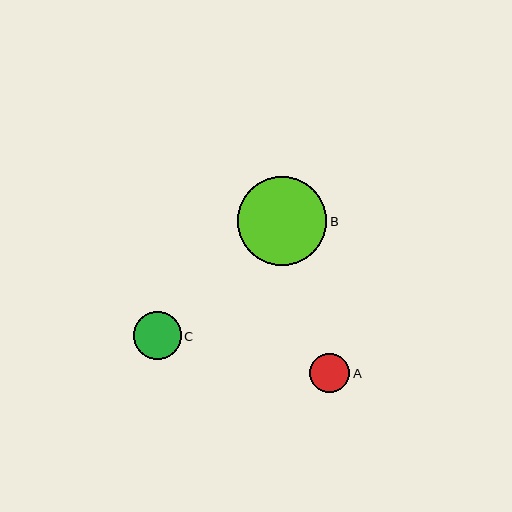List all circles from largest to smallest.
From largest to smallest: B, C, A.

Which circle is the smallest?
Circle A is the smallest with a size of approximately 40 pixels.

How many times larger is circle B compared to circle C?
Circle B is approximately 1.8 times the size of circle C.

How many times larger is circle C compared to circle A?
Circle C is approximately 1.2 times the size of circle A.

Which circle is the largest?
Circle B is the largest with a size of approximately 89 pixels.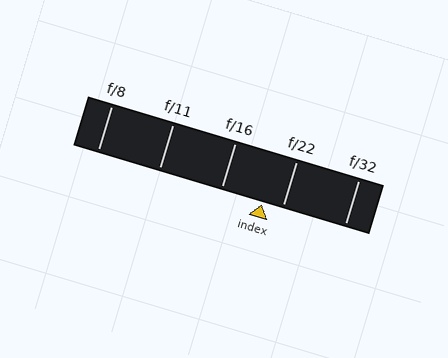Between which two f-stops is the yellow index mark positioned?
The index mark is between f/16 and f/22.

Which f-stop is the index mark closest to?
The index mark is closest to f/22.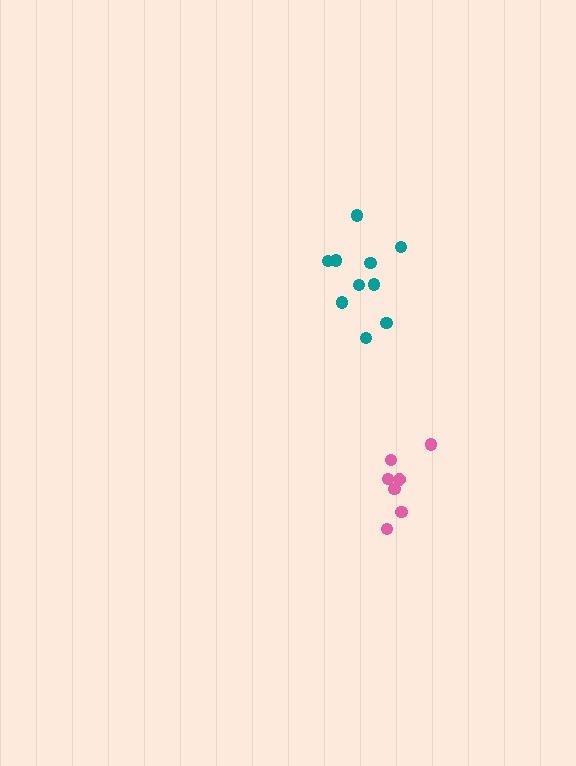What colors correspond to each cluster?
The clusters are colored: pink, teal.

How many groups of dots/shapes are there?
There are 2 groups.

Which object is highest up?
The teal cluster is topmost.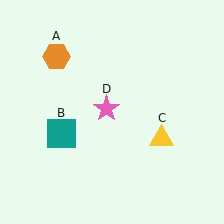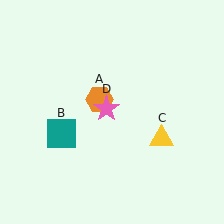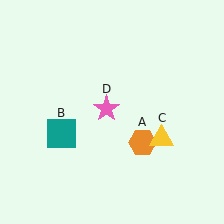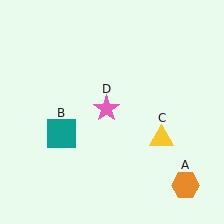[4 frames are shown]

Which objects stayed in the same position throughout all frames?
Teal square (object B) and yellow triangle (object C) and pink star (object D) remained stationary.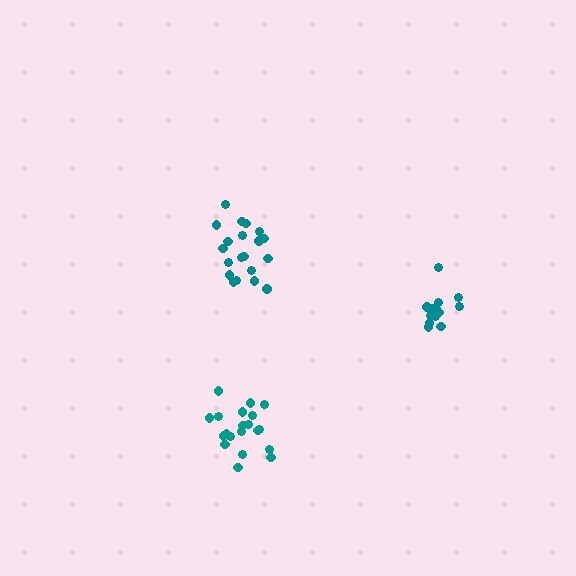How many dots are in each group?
Group 1: 20 dots, Group 2: 14 dots, Group 3: 20 dots (54 total).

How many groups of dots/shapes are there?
There are 3 groups.